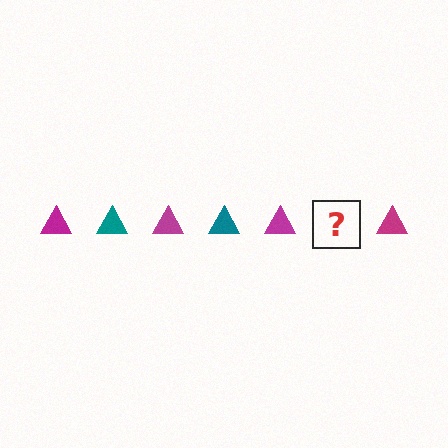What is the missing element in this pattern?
The missing element is a teal triangle.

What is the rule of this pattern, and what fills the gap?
The rule is that the pattern cycles through magenta, teal triangles. The gap should be filled with a teal triangle.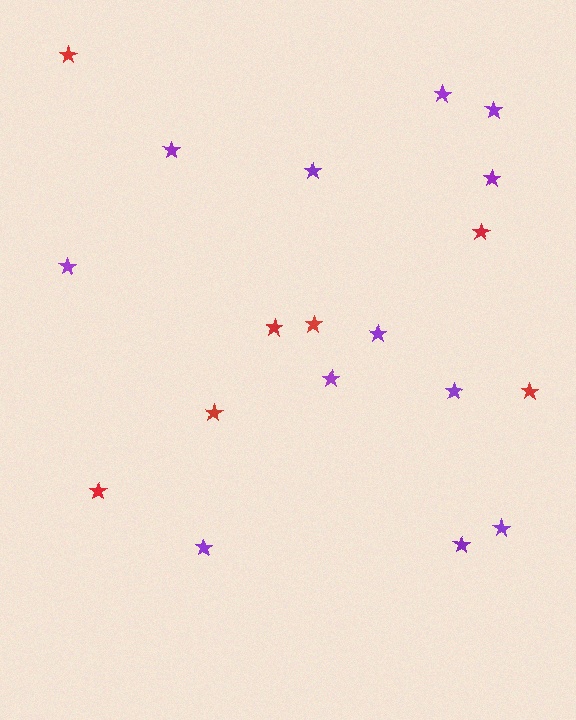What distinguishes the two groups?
There are 2 groups: one group of purple stars (12) and one group of red stars (7).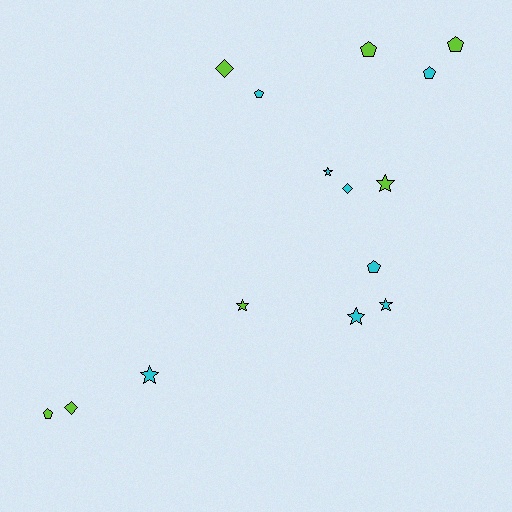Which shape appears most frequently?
Star, with 6 objects.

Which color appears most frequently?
Cyan, with 8 objects.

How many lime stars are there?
There are 2 lime stars.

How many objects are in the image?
There are 15 objects.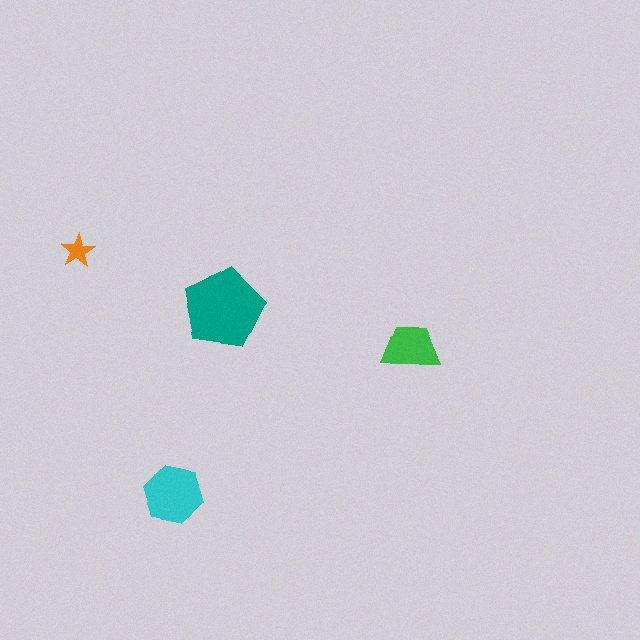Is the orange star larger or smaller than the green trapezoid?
Smaller.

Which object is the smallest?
The orange star.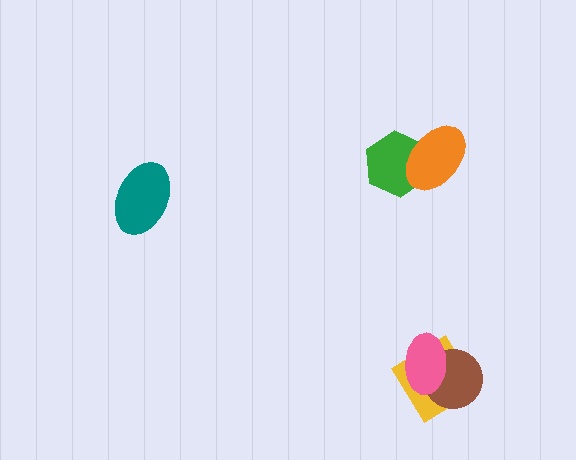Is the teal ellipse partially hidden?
No, no other shape covers it.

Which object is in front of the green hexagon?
The orange ellipse is in front of the green hexagon.